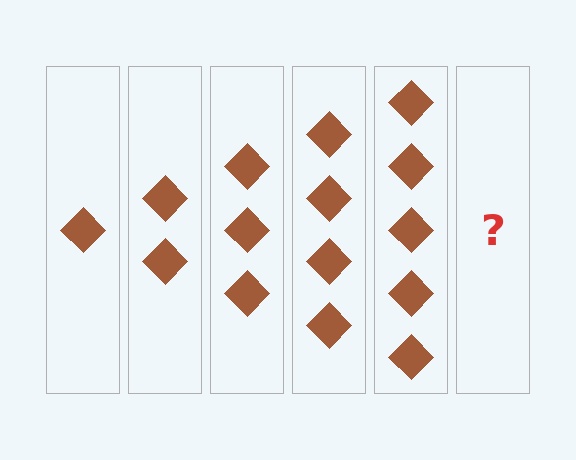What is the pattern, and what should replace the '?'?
The pattern is that each step adds one more diamond. The '?' should be 6 diamonds.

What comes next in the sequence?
The next element should be 6 diamonds.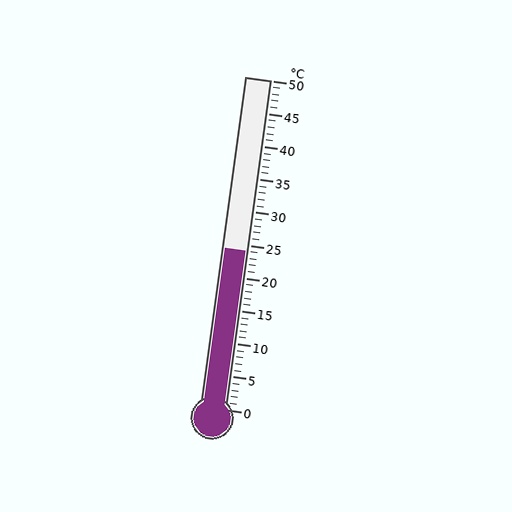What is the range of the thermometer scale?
The thermometer scale ranges from 0°C to 50°C.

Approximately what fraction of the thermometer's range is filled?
The thermometer is filled to approximately 50% of its range.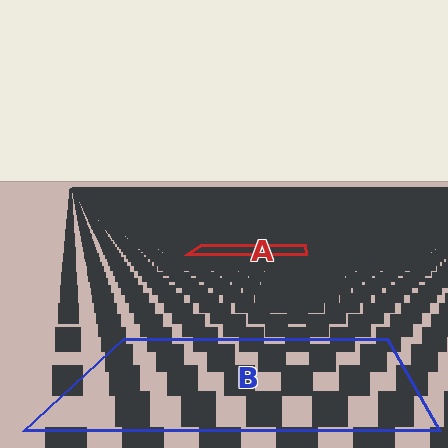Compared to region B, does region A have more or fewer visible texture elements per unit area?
Region A has more texture elements per unit area — they are packed more densely because it is farther away.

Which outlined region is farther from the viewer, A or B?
Region A is farther from the viewer — the texture elements inside it appear smaller and more densely packed.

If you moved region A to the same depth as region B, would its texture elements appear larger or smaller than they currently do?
They would appear larger. At a closer depth, the same texture elements are projected at a bigger on-screen size.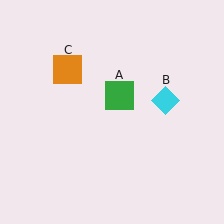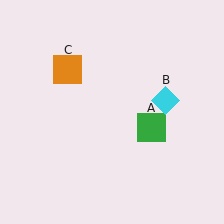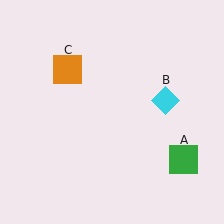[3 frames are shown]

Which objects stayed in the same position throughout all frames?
Cyan diamond (object B) and orange square (object C) remained stationary.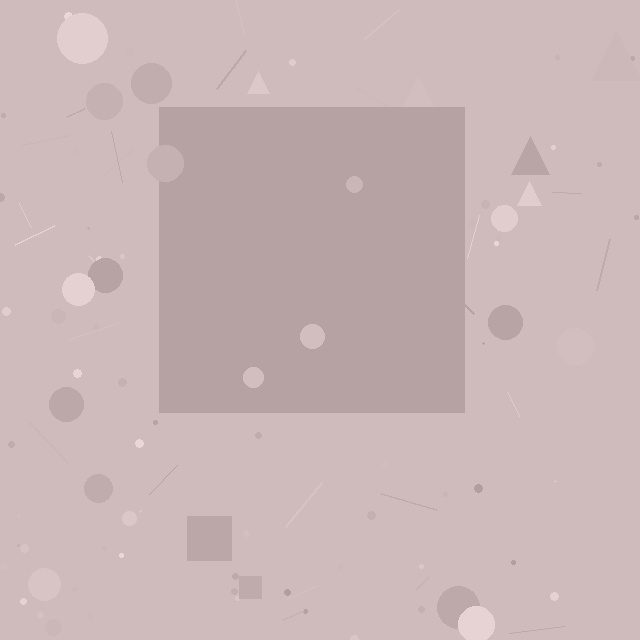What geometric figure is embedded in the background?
A square is embedded in the background.